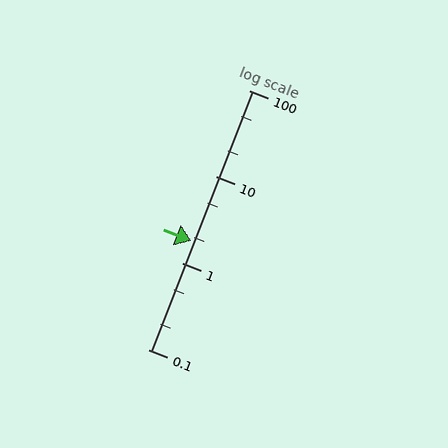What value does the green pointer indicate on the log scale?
The pointer indicates approximately 1.8.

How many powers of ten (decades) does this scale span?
The scale spans 3 decades, from 0.1 to 100.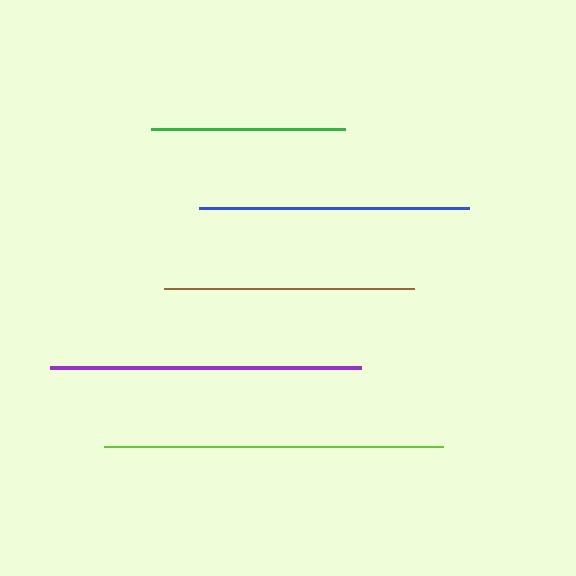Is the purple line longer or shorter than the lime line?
The lime line is longer than the purple line.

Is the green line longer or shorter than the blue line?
The blue line is longer than the green line.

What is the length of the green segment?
The green segment is approximately 194 pixels long.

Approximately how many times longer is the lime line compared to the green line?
The lime line is approximately 1.7 times the length of the green line.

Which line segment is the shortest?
The green line is the shortest at approximately 194 pixels.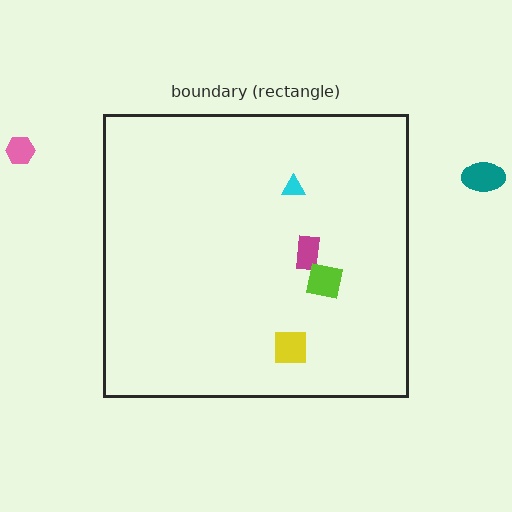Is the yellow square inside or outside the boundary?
Inside.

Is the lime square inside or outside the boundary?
Inside.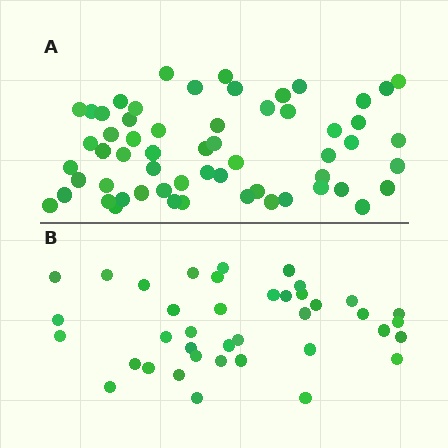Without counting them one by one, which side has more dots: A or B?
Region A (the top region) has more dots.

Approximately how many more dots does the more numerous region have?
Region A has approximately 20 more dots than region B.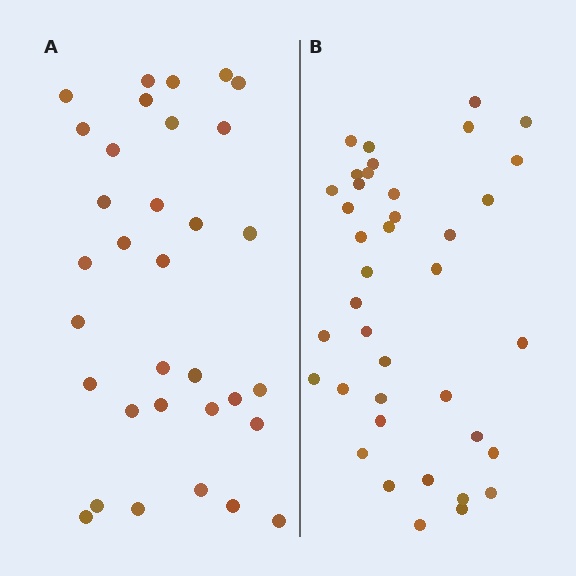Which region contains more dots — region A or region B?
Region B (the right region) has more dots.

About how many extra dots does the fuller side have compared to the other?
Region B has about 6 more dots than region A.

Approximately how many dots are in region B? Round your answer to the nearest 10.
About 40 dots. (The exact count is 39, which rounds to 40.)